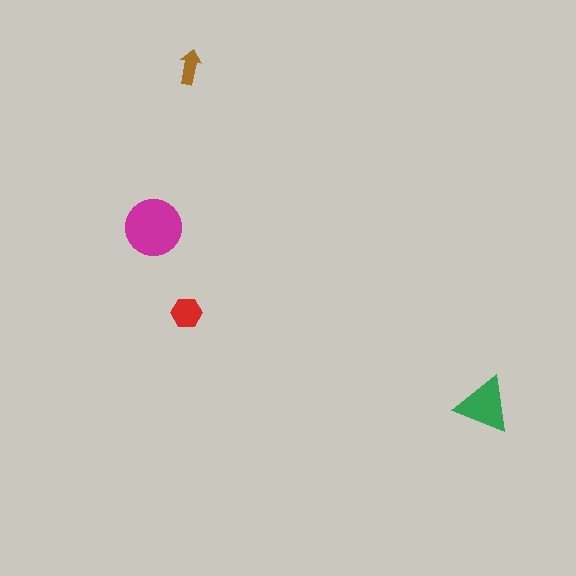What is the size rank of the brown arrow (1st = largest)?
4th.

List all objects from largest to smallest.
The magenta circle, the green triangle, the red hexagon, the brown arrow.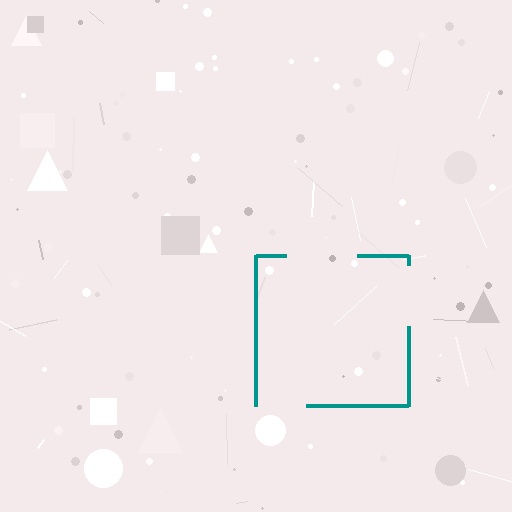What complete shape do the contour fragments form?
The contour fragments form a square.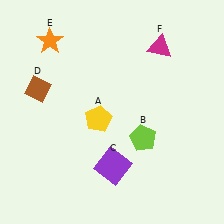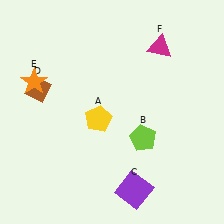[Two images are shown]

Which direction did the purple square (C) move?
The purple square (C) moved down.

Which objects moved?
The objects that moved are: the purple square (C), the orange star (E).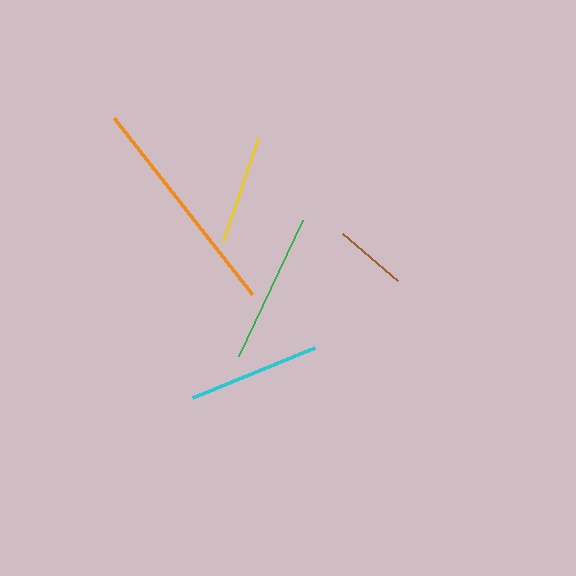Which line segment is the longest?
The orange line is the longest at approximately 224 pixels.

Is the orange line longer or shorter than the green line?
The orange line is longer than the green line.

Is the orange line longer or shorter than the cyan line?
The orange line is longer than the cyan line.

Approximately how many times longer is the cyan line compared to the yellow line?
The cyan line is approximately 1.2 times the length of the yellow line.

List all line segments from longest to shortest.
From longest to shortest: orange, green, cyan, yellow, brown.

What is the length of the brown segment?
The brown segment is approximately 72 pixels long.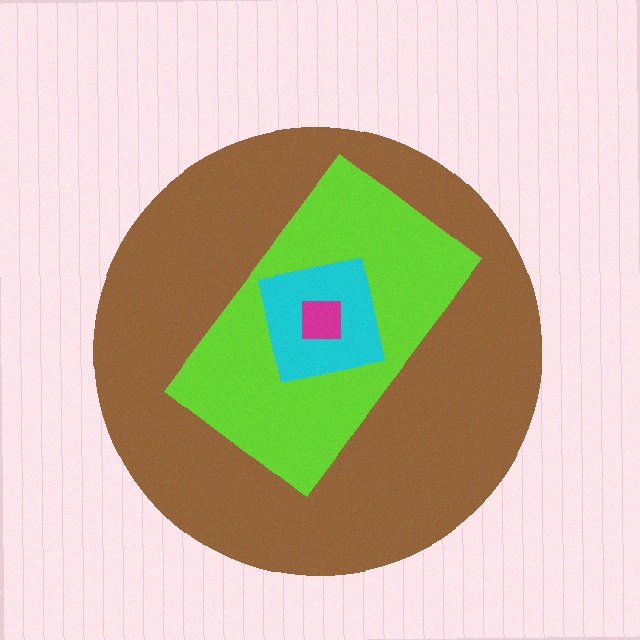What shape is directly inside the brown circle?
The lime rectangle.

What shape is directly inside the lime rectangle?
The cyan square.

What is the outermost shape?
The brown circle.